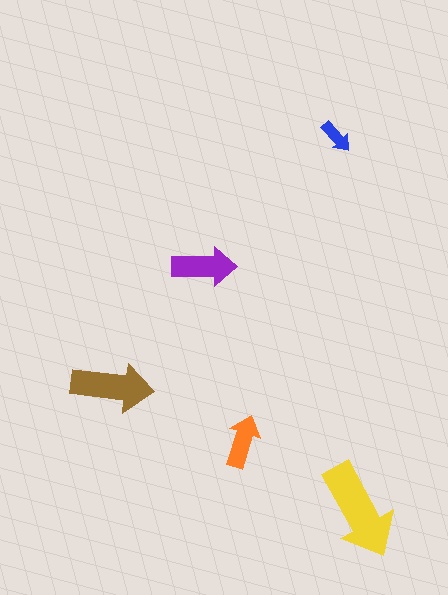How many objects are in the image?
There are 5 objects in the image.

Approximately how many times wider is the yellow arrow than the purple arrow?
About 1.5 times wider.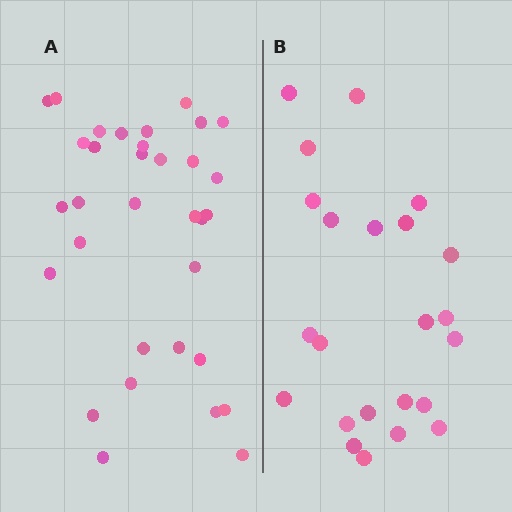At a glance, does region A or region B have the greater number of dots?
Region A (the left region) has more dots.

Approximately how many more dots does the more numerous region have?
Region A has roughly 10 or so more dots than region B.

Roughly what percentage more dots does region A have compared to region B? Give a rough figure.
About 45% more.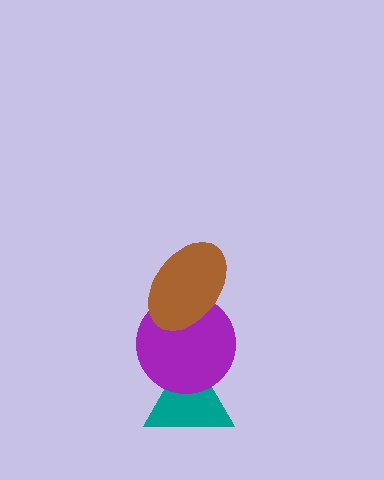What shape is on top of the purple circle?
The brown ellipse is on top of the purple circle.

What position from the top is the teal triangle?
The teal triangle is 3rd from the top.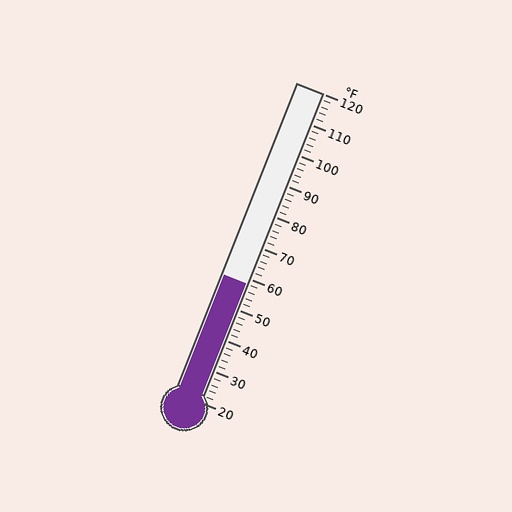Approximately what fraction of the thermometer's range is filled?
The thermometer is filled to approximately 40% of its range.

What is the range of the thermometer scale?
The thermometer scale ranges from 20°F to 120°F.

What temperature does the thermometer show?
The thermometer shows approximately 58°F.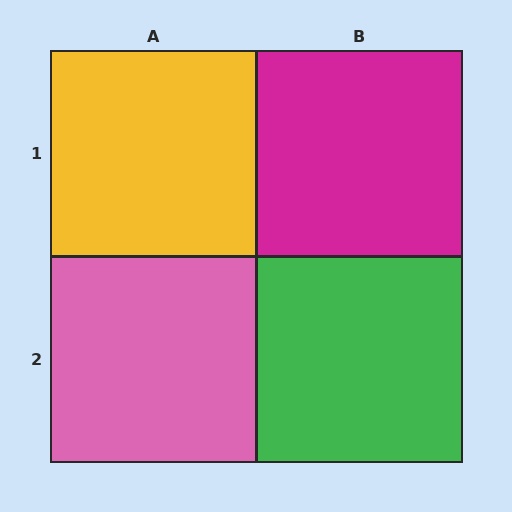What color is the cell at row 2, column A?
Pink.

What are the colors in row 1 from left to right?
Yellow, magenta.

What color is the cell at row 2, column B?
Green.